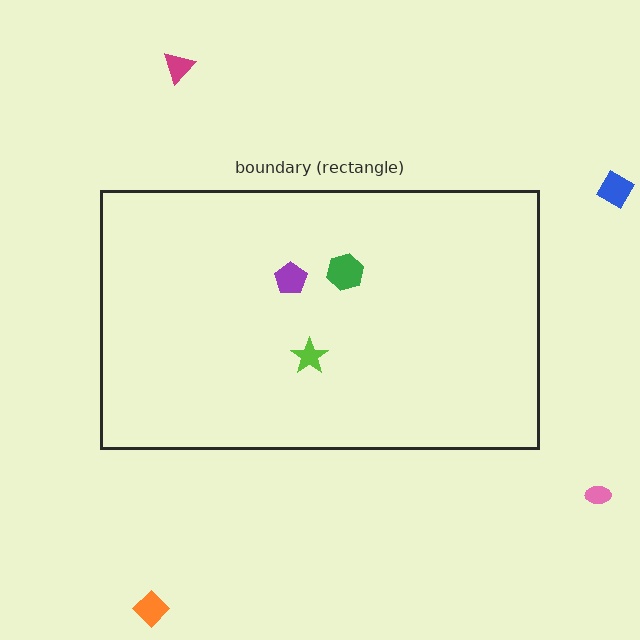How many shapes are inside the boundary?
3 inside, 4 outside.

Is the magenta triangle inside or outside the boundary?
Outside.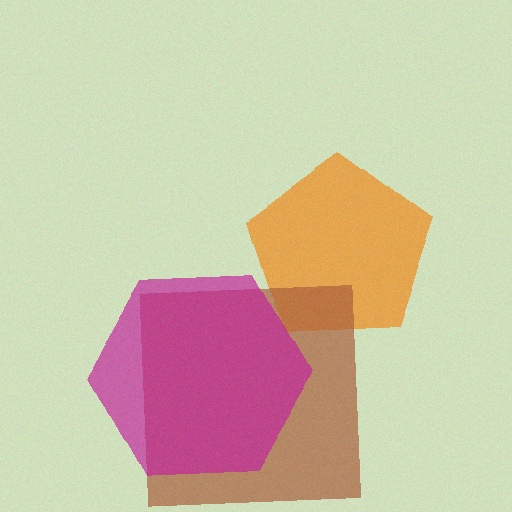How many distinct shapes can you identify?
There are 3 distinct shapes: an orange pentagon, a brown square, a magenta hexagon.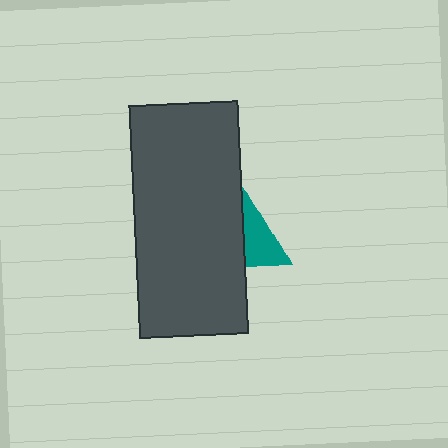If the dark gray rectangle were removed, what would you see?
You would see the complete teal triangle.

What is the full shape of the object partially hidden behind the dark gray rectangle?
The partially hidden object is a teal triangle.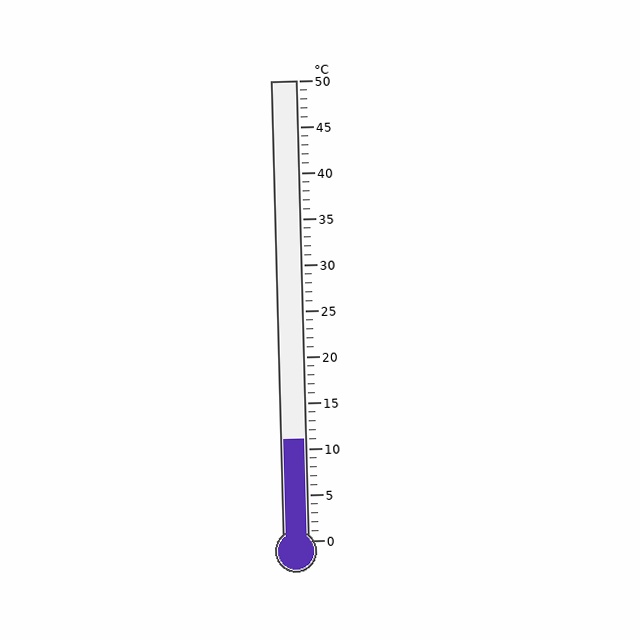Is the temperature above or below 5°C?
The temperature is above 5°C.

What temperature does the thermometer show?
The thermometer shows approximately 11°C.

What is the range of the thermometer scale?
The thermometer scale ranges from 0°C to 50°C.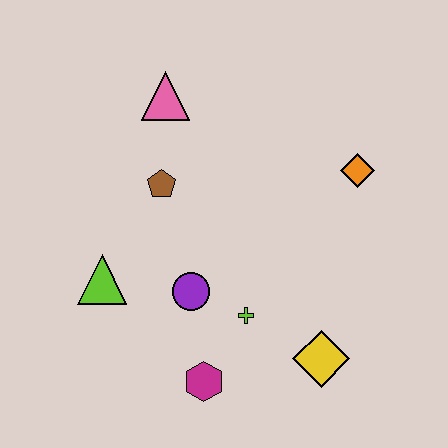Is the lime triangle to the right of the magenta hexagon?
No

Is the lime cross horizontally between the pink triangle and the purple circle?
No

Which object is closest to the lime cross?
The purple circle is closest to the lime cross.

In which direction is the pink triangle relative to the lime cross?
The pink triangle is above the lime cross.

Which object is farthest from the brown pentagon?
The yellow diamond is farthest from the brown pentagon.